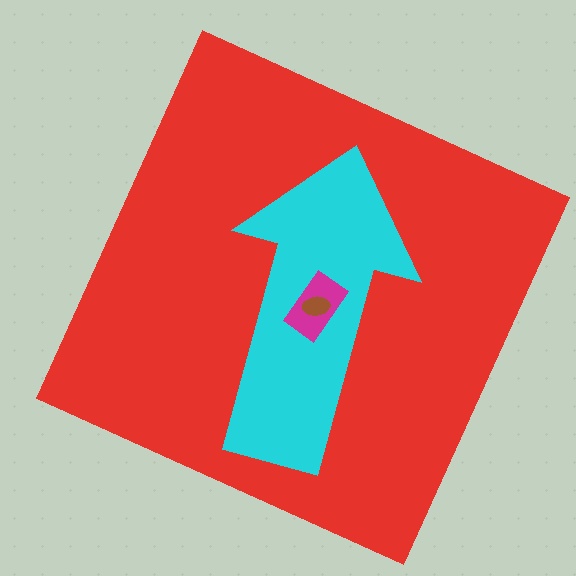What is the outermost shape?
The red square.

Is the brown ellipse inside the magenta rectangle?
Yes.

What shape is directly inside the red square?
The cyan arrow.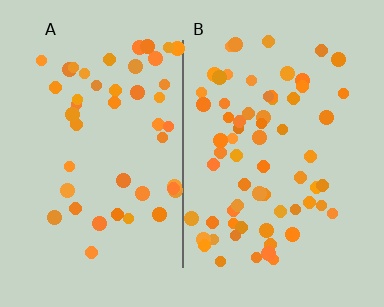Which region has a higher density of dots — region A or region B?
B (the right).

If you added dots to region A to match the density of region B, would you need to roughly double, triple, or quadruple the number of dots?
Approximately double.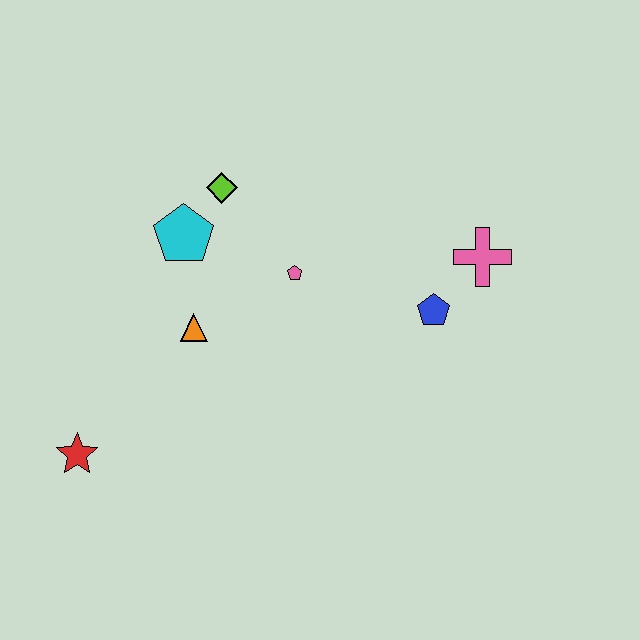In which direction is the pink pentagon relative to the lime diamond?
The pink pentagon is below the lime diamond.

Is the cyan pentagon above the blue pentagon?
Yes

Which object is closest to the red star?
The orange triangle is closest to the red star.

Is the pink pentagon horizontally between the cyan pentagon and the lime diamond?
No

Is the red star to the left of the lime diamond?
Yes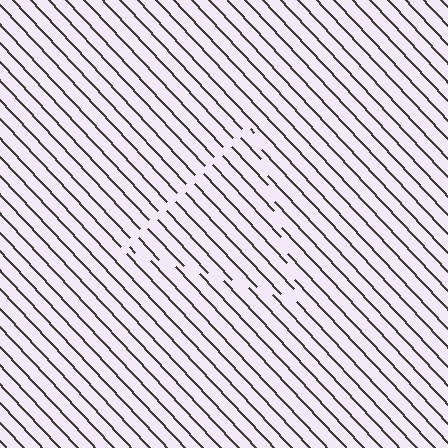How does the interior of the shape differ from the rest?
The interior of the shape contains the same grating, shifted by half a period — the contour is defined by the phase discontinuity where line-ends from the inner and outer gratings abut.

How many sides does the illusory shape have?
3 sides — the line-ends trace a triangle.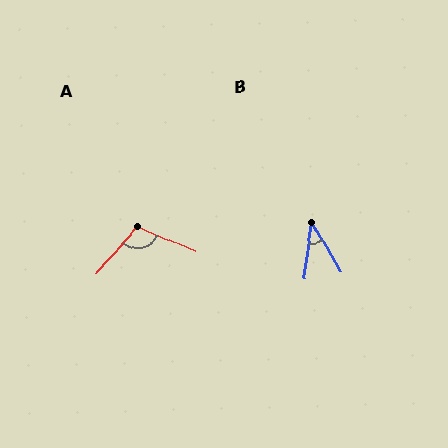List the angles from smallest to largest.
B (38°), A (108°).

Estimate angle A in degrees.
Approximately 108 degrees.